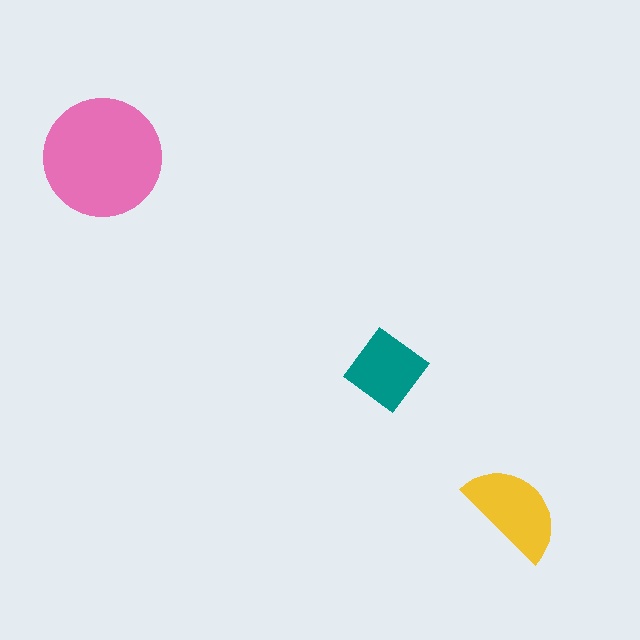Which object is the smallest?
The teal diamond.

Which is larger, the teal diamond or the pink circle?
The pink circle.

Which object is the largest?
The pink circle.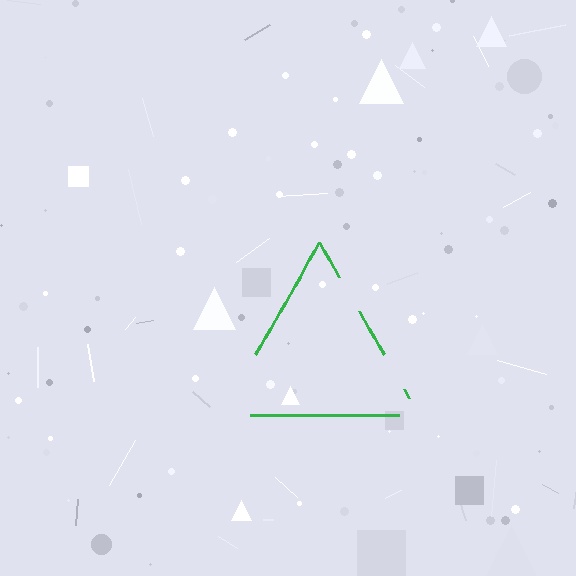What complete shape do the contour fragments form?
The contour fragments form a triangle.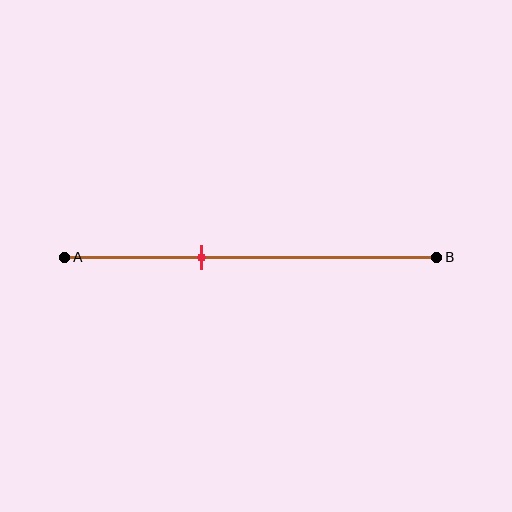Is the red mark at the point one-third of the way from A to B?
No, the mark is at about 35% from A, not at the 33% one-third point.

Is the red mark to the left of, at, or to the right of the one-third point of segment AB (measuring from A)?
The red mark is to the right of the one-third point of segment AB.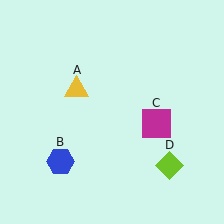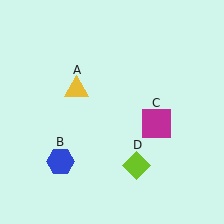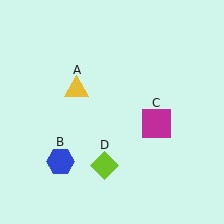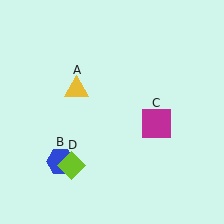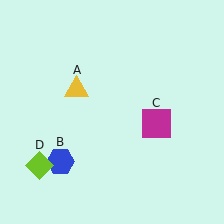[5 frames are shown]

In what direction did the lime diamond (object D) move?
The lime diamond (object D) moved left.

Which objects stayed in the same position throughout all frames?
Yellow triangle (object A) and blue hexagon (object B) and magenta square (object C) remained stationary.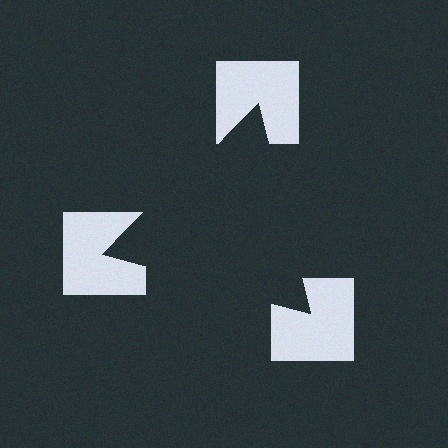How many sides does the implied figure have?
3 sides.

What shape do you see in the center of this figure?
An illusory triangle — its edges are inferred from the aligned wedge cuts in the notched squares, not physically drawn.